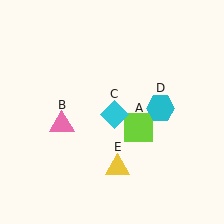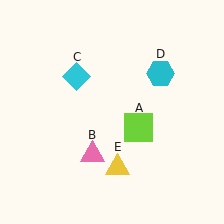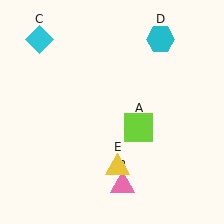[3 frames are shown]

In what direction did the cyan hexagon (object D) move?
The cyan hexagon (object D) moved up.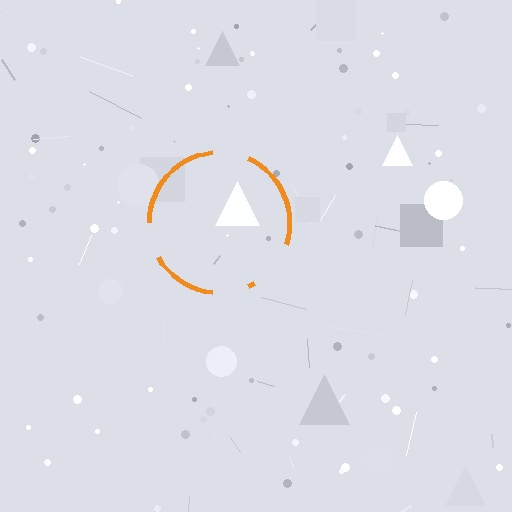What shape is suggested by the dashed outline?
The dashed outline suggests a circle.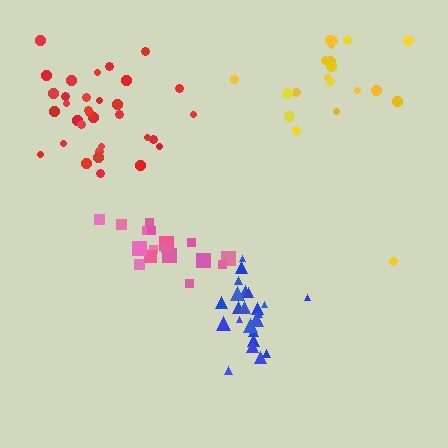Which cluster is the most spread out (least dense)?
Yellow.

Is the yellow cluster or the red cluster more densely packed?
Red.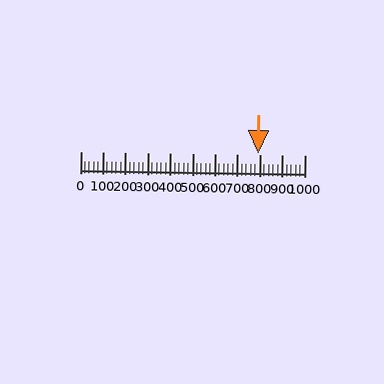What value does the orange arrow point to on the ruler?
The orange arrow points to approximately 793.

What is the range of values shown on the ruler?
The ruler shows values from 0 to 1000.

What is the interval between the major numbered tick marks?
The major tick marks are spaced 100 units apart.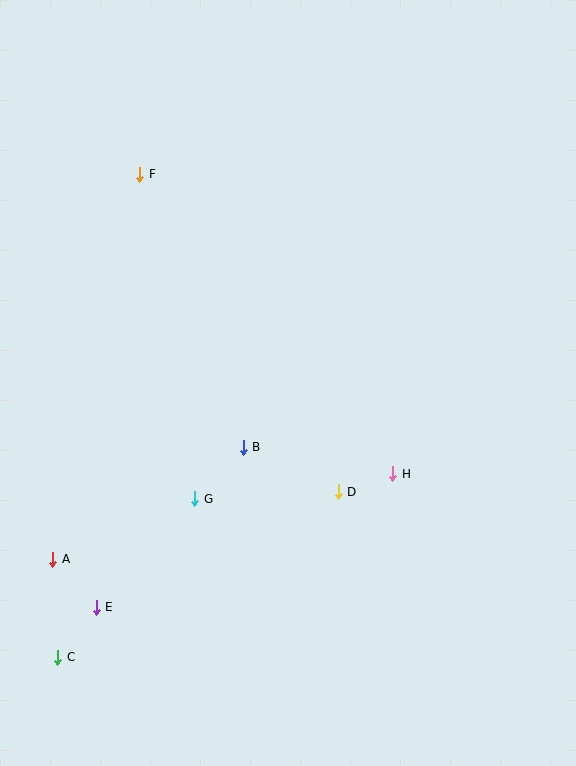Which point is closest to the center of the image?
Point B at (243, 447) is closest to the center.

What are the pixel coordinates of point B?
Point B is at (243, 447).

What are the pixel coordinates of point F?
Point F is at (140, 175).